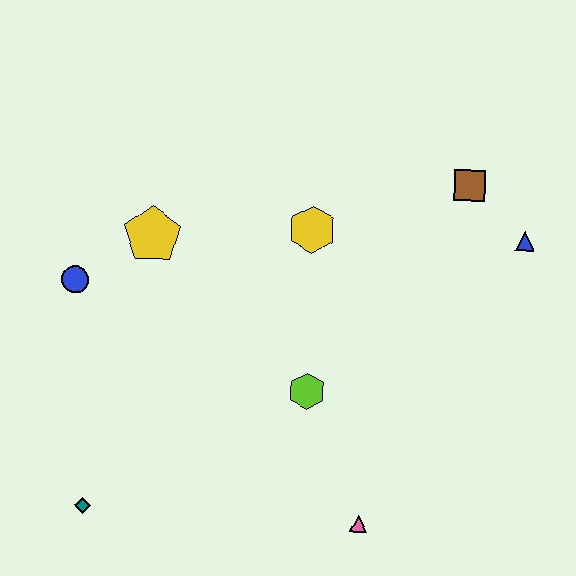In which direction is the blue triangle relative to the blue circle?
The blue triangle is to the right of the blue circle.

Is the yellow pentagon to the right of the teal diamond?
Yes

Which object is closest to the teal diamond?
The blue circle is closest to the teal diamond.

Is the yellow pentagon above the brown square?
No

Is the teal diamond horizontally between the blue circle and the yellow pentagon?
Yes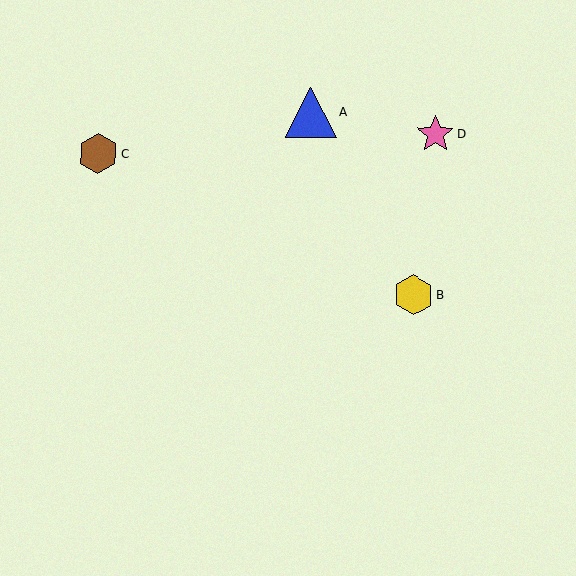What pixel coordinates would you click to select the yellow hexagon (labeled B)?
Click at (414, 295) to select the yellow hexagon B.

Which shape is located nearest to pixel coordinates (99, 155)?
The brown hexagon (labeled C) at (98, 154) is nearest to that location.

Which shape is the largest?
The blue triangle (labeled A) is the largest.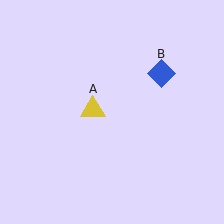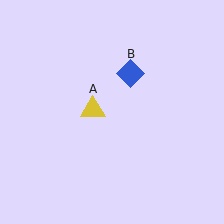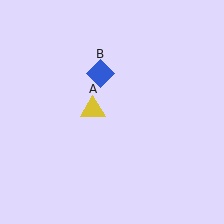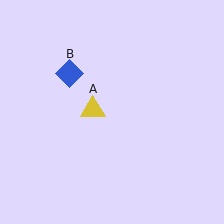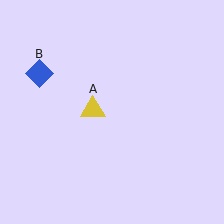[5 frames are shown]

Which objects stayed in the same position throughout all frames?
Yellow triangle (object A) remained stationary.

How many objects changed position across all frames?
1 object changed position: blue diamond (object B).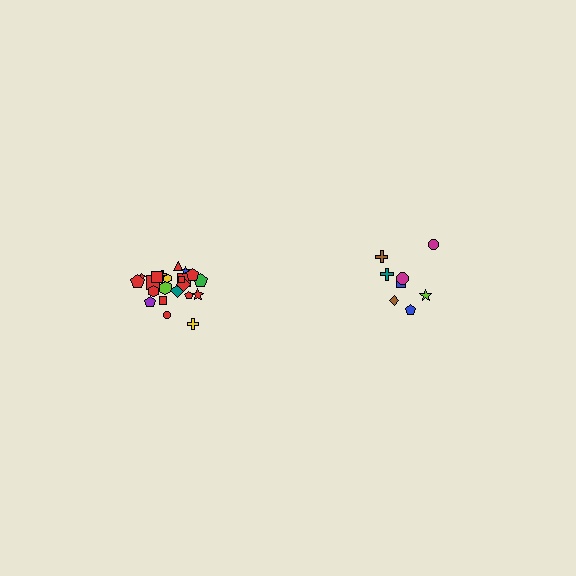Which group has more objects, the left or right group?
The left group.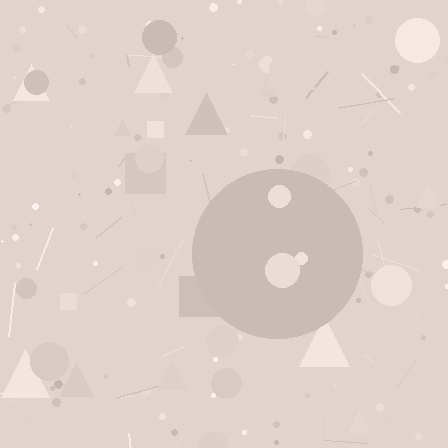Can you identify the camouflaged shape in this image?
The camouflaged shape is a circle.